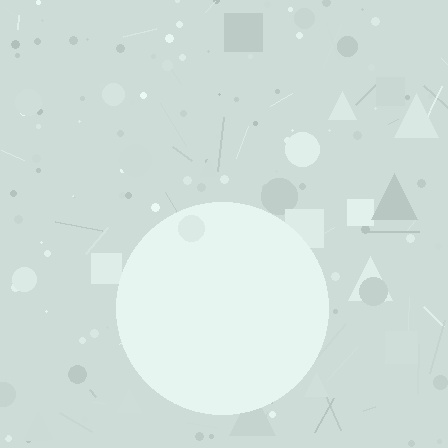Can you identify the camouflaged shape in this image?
The camouflaged shape is a circle.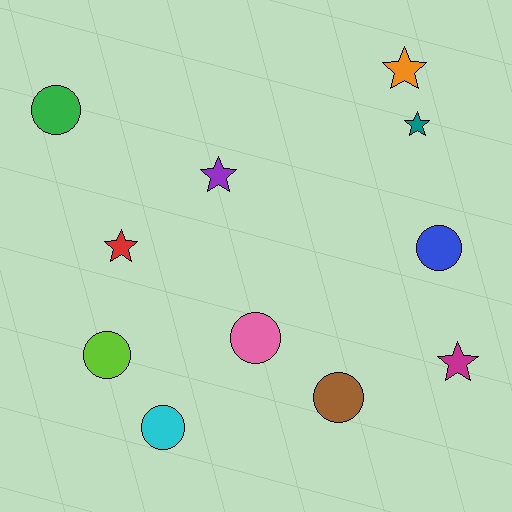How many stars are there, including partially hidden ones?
There are 5 stars.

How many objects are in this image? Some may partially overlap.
There are 11 objects.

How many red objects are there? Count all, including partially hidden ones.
There is 1 red object.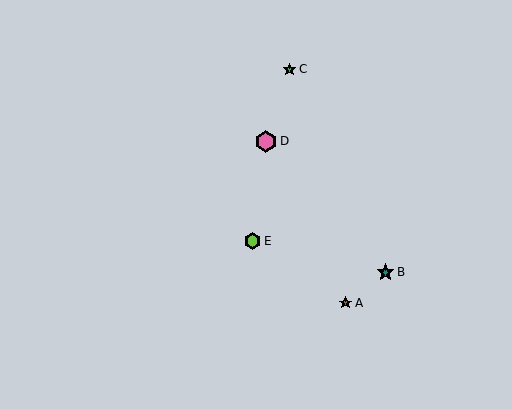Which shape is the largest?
The pink hexagon (labeled D) is the largest.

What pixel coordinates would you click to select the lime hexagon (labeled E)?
Click at (253, 241) to select the lime hexagon E.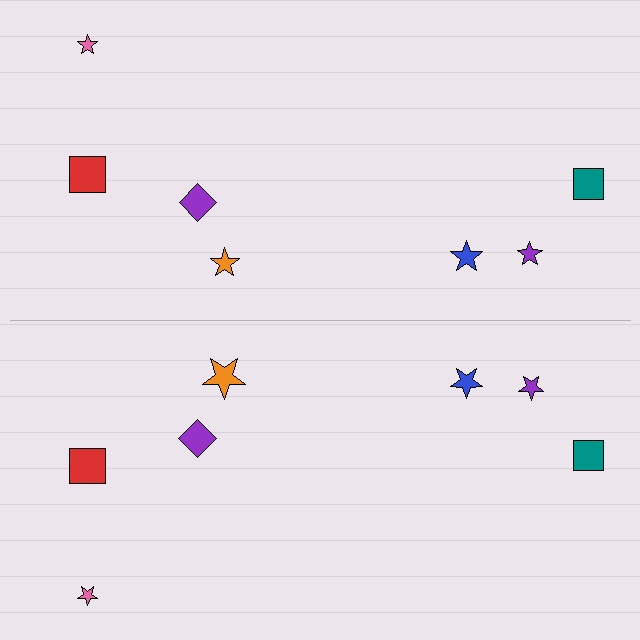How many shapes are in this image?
There are 14 shapes in this image.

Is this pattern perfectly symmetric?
No, the pattern is not perfectly symmetric. The orange star on the bottom side has a different size than its mirror counterpart.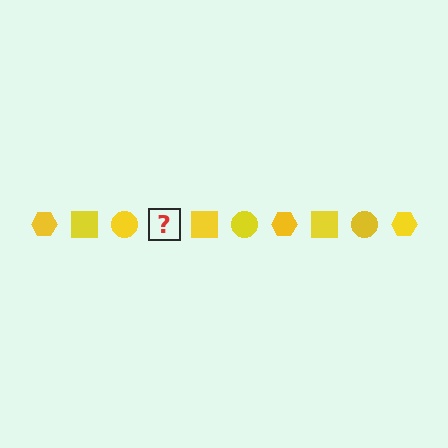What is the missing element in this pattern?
The missing element is a yellow hexagon.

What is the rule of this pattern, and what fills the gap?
The rule is that the pattern cycles through hexagon, square, circle shapes in yellow. The gap should be filled with a yellow hexagon.